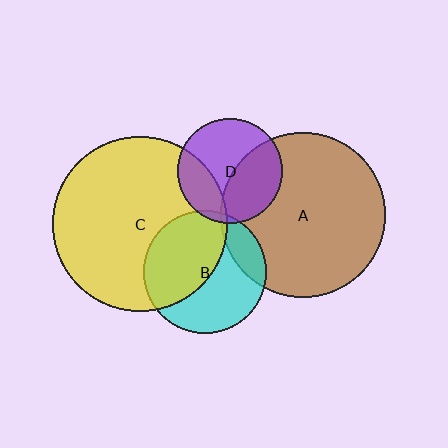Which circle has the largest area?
Circle C (yellow).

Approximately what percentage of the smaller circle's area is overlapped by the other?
Approximately 5%.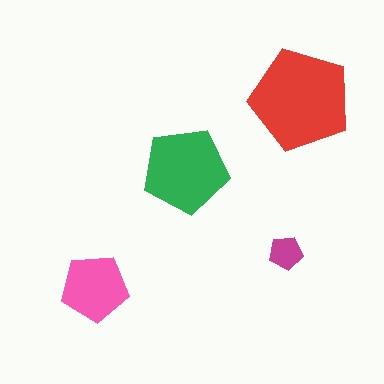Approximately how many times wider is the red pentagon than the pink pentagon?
About 1.5 times wider.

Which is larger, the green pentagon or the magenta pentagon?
The green one.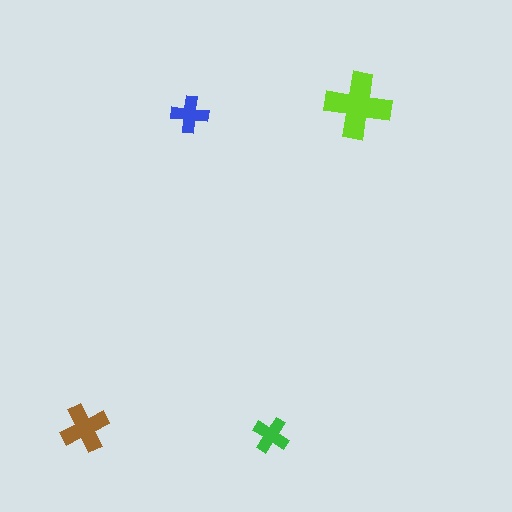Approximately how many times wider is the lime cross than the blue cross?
About 2 times wider.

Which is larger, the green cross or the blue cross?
The blue one.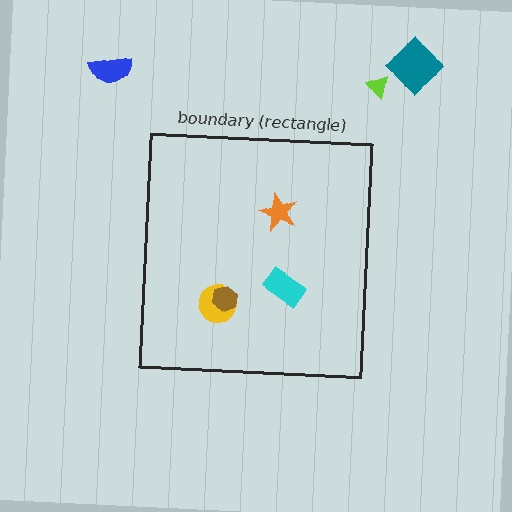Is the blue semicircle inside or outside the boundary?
Outside.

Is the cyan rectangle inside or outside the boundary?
Inside.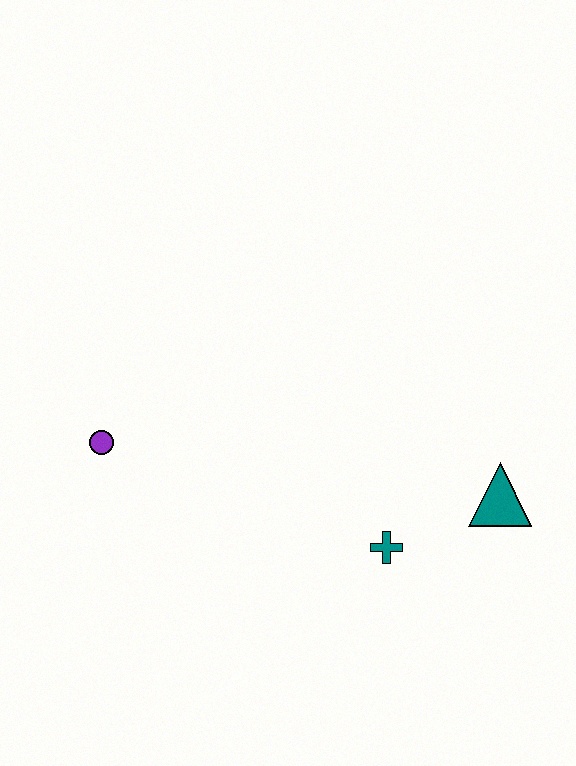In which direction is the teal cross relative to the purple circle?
The teal cross is to the right of the purple circle.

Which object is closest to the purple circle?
The teal cross is closest to the purple circle.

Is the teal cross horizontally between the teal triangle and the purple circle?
Yes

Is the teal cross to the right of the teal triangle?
No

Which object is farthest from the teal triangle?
The purple circle is farthest from the teal triangle.